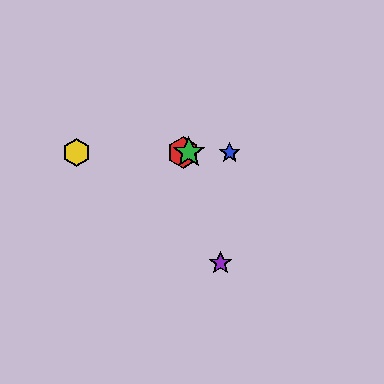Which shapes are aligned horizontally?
The red hexagon, the blue star, the green star, the yellow hexagon are aligned horizontally.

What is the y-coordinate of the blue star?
The blue star is at y≈153.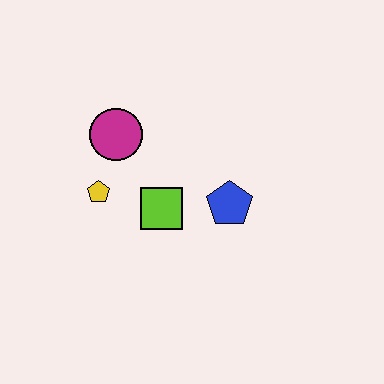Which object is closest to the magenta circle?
The yellow pentagon is closest to the magenta circle.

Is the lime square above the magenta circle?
No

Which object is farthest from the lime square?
The magenta circle is farthest from the lime square.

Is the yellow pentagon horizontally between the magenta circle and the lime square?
No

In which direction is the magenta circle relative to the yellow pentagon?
The magenta circle is above the yellow pentagon.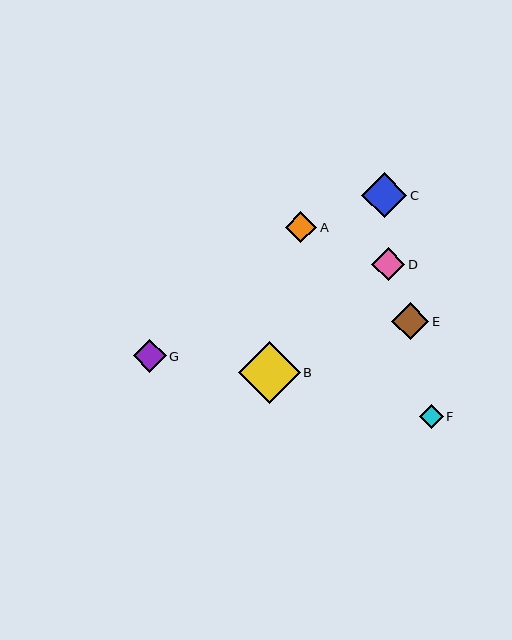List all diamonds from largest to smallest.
From largest to smallest: B, C, E, D, G, A, F.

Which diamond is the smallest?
Diamond F is the smallest with a size of approximately 24 pixels.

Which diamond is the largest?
Diamond B is the largest with a size of approximately 62 pixels.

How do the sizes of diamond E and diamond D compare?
Diamond E and diamond D are approximately the same size.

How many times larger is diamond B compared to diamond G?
Diamond B is approximately 1.9 times the size of diamond G.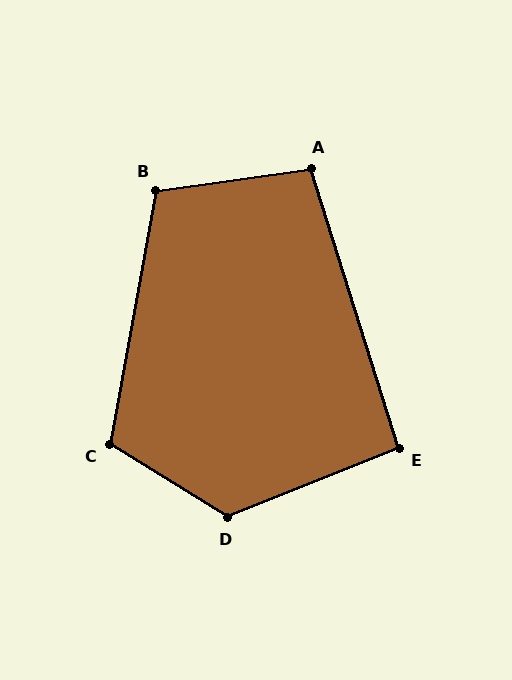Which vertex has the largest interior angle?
D, at approximately 126 degrees.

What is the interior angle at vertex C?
Approximately 111 degrees (obtuse).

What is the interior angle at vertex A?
Approximately 100 degrees (obtuse).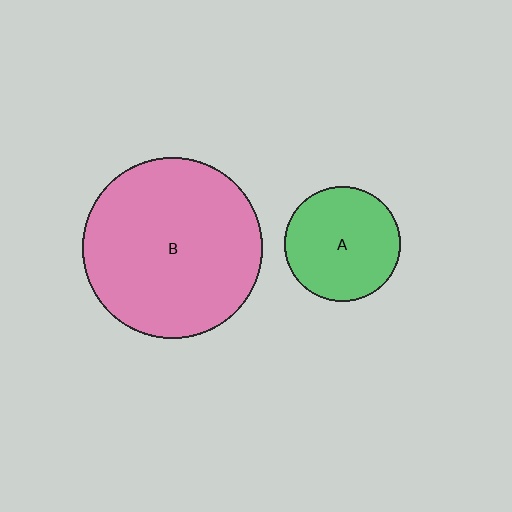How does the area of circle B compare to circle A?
Approximately 2.4 times.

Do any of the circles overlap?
No, none of the circles overlap.